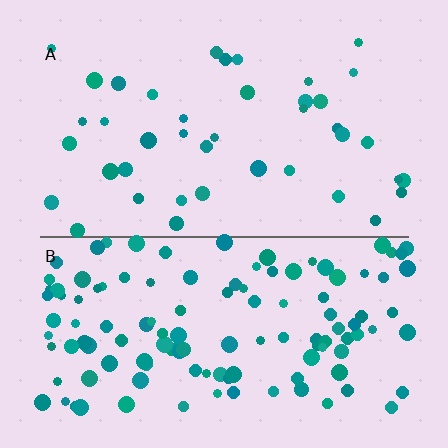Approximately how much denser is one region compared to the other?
Approximately 3.0× — region B over region A.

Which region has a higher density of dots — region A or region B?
B (the bottom).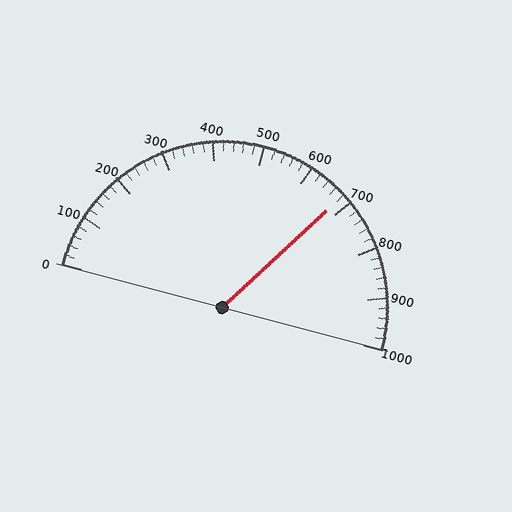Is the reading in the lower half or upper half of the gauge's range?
The reading is in the upper half of the range (0 to 1000).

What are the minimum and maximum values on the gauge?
The gauge ranges from 0 to 1000.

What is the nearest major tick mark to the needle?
The nearest major tick mark is 700.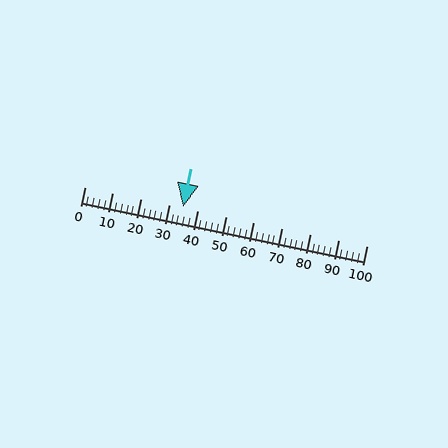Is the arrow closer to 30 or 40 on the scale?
The arrow is closer to 40.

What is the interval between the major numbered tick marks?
The major tick marks are spaced 10 units apart.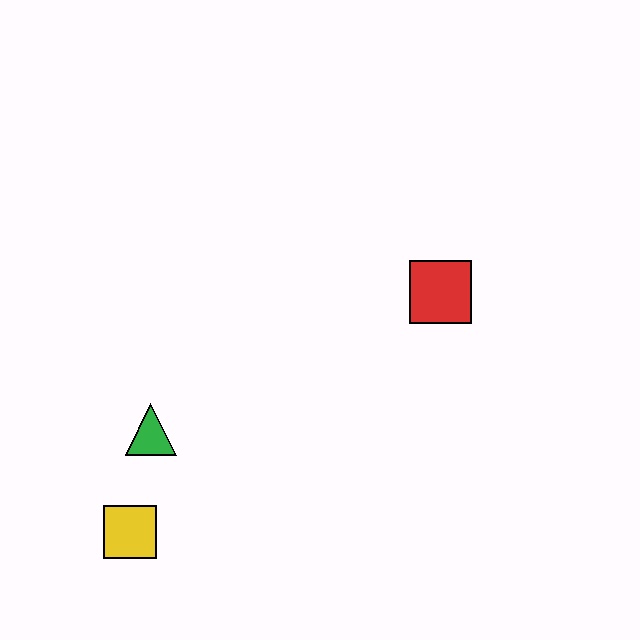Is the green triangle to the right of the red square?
No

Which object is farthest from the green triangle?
The red square is farthest from the green triangle.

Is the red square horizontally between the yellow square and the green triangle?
No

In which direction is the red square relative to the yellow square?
The red square is to the right of the yellow square.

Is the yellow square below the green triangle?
Yes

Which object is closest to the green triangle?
The yellow square is closest to the green triangle.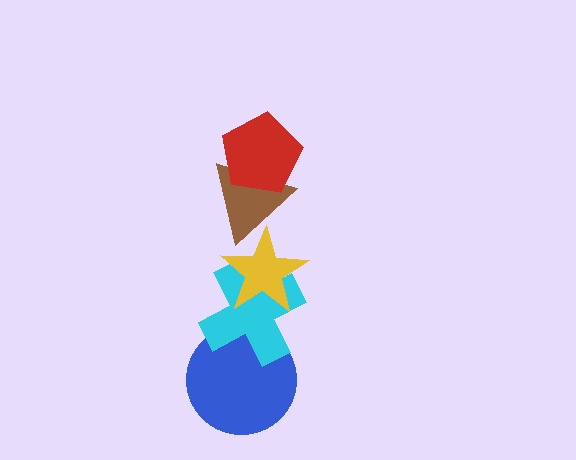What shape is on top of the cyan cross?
The yellow star is on top of the cyan cross.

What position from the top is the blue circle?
The blue circle is 5th from the top.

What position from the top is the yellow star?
The yellow star is 3rd from the top.